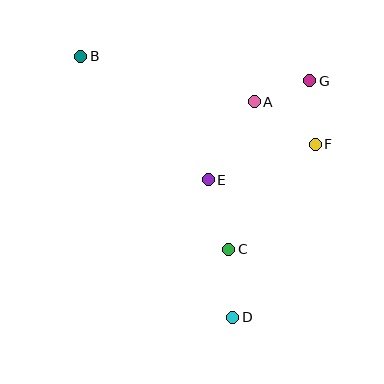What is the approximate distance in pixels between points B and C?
The distance between B and C is approximately 243 pixels.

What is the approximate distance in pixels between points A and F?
The distance between A and F is approximately 74 pixels.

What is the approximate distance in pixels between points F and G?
The distance between F and G is approximately 64 pixels.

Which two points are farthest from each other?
Points B and D are farthest from each other.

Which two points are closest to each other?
Points A and G are closest to each other.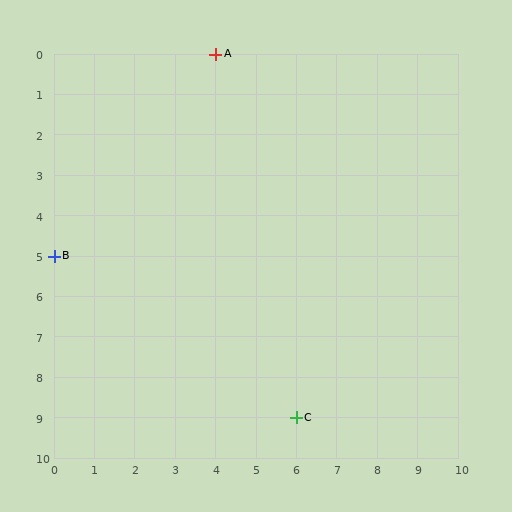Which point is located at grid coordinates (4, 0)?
Point A is at (4, 0).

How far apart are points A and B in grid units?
Points A and B are 4 columns and 5 rows apart (about 6.4 grid units diagonally).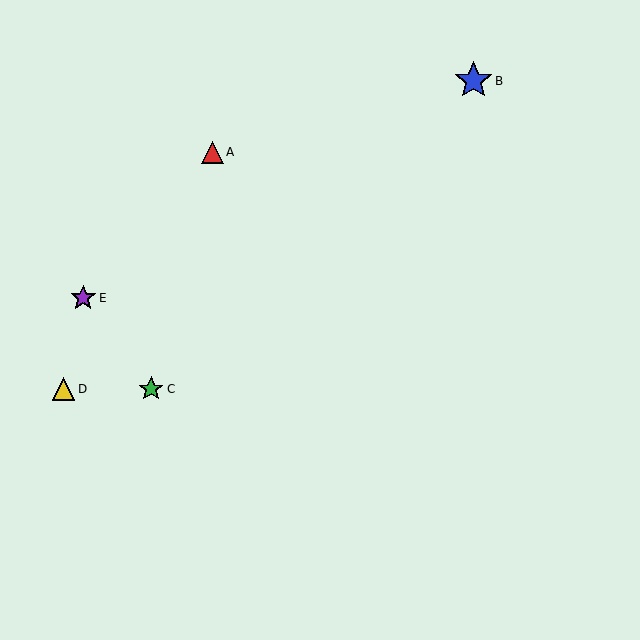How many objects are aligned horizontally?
2 objects (C, D) are aligned horizontally.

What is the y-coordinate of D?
Object D is at y≈389.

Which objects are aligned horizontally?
Objects C, D are aligned horizontally.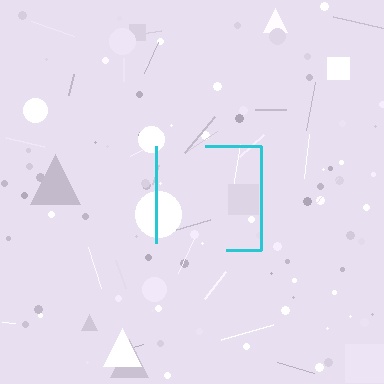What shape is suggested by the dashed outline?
The dashed outline suggests a square.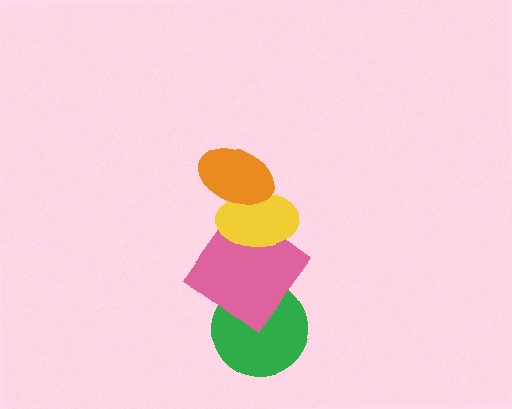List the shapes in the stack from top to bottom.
From top to bottom: the orange ellipse, the yellow ellipse, the pink diamond, the green circle.